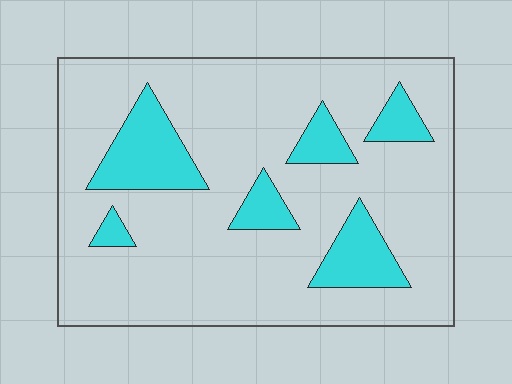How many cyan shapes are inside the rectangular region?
6.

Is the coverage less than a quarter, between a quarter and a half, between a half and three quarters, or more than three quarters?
Less than a quarter.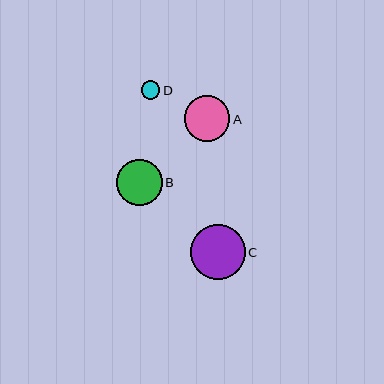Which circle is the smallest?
Circle D is the smallest with a size of approximately 18 pixels.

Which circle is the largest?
Circle C is the largest with a size of approximately 55 pixels.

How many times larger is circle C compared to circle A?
Circle C is approximately 1.2 times the size of circle A.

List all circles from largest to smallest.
From largest to smallest: C, B, A, D.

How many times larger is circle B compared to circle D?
Circle B is approximately 2.5 times the size of circle D.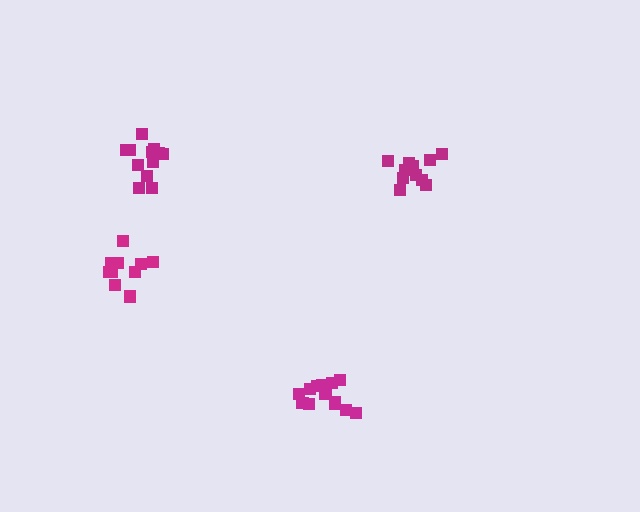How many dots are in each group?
Group 1: 10 dots, Group 2: 11 dots, Group 3: 13 dots, Group 4: 13 dots (47 total).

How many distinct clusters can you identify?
There are 4 distinct clusters.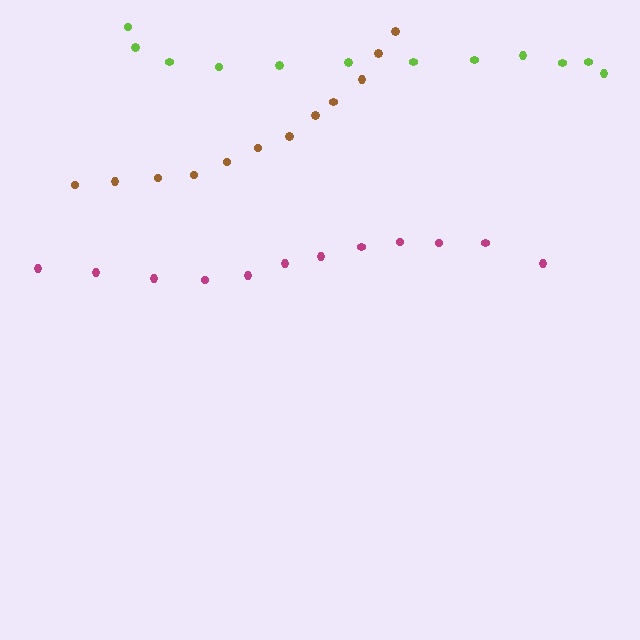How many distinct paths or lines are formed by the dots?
There are 3 distinct paths.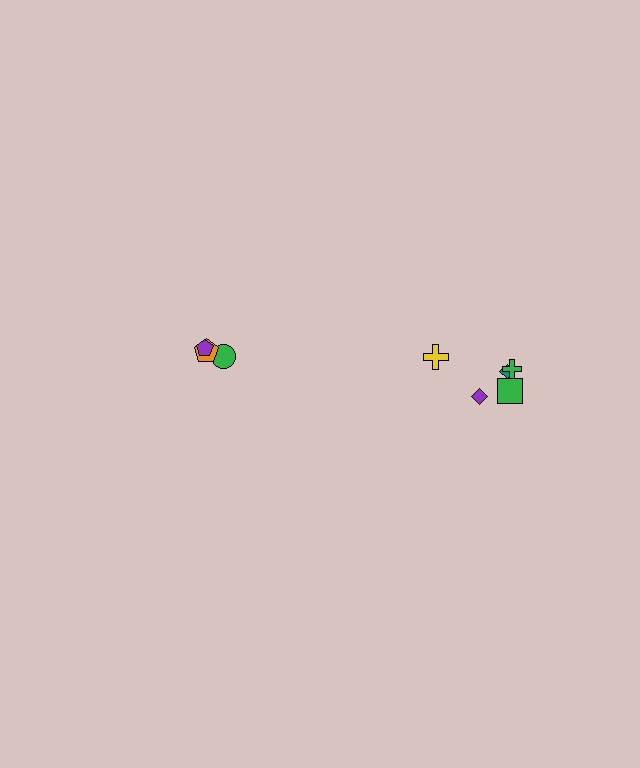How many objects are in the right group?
There are 5 objects.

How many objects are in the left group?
There are 3 objects.